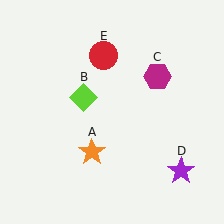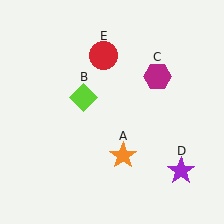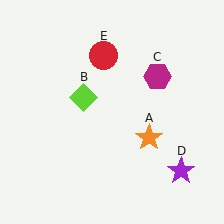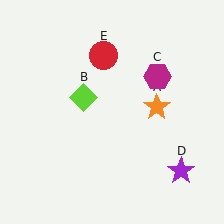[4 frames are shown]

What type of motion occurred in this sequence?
The orange star (object A) rotated counterclockwise around the center of the scene.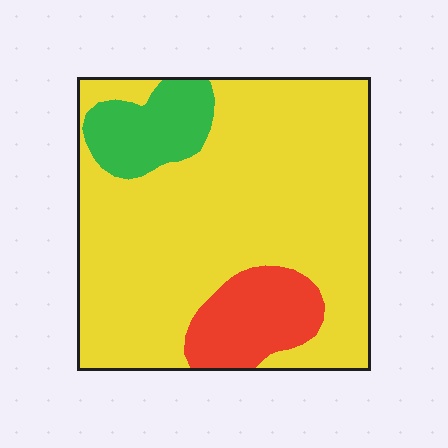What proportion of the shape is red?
Red takes up about one eighth (1/8) of the shape.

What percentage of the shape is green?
Green covers roughly 10% of the shape.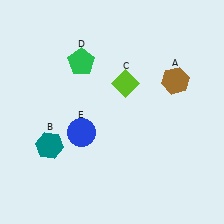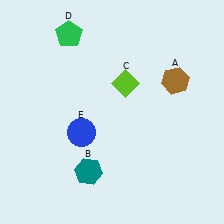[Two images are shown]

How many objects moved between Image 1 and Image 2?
2 objects moved between the two images.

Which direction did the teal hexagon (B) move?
The teal hexagon (B) moved right.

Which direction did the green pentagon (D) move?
The green pentagon (D) moved up.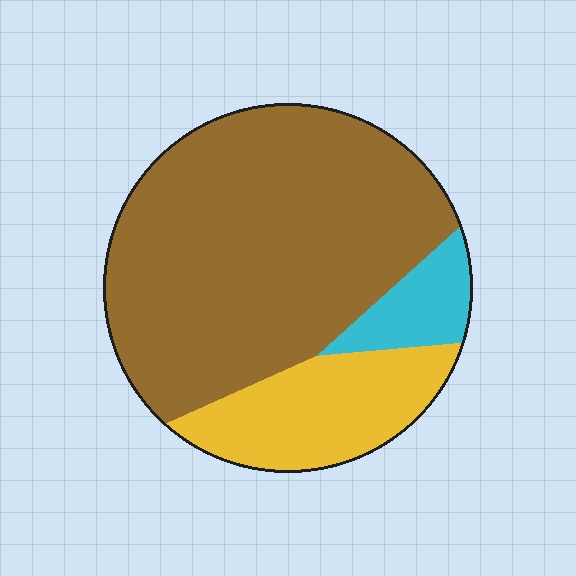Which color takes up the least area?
Cyan, at roughly 10%.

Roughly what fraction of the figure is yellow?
Yellow covers 21% of the figure.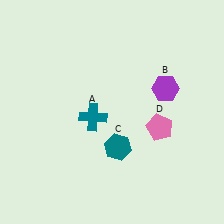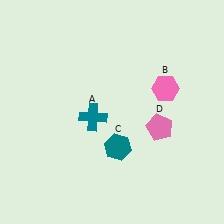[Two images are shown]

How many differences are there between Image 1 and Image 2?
There is 1 difference between the two images.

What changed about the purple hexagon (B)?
In Image 1, B is purple. In Image 2, it changed to pink.